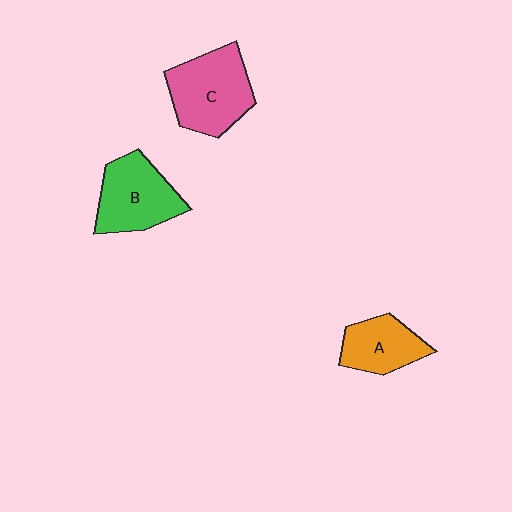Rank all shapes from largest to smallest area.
From largest to smallest: C (pink), B (green), A (orange).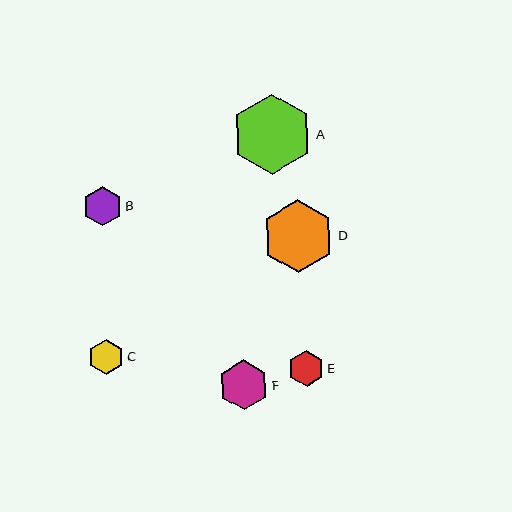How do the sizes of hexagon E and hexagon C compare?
Hexagon E and hexagon C are approximately the same size.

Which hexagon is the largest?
Hexagon A is the largest with a size of approximately 80 pixels.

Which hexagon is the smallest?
Hexagon C is the smallest with a size of approximately 35 pixels.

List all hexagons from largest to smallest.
From largest to smallest: A, D, F, B, E, C.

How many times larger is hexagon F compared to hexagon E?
Hexagon F is approximately 1.4 times the size of hexagon E.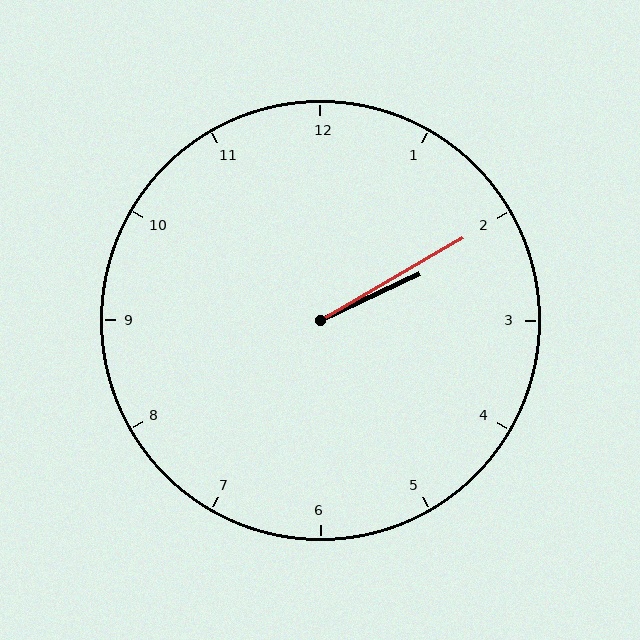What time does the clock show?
2:10.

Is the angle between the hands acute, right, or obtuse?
It is acute.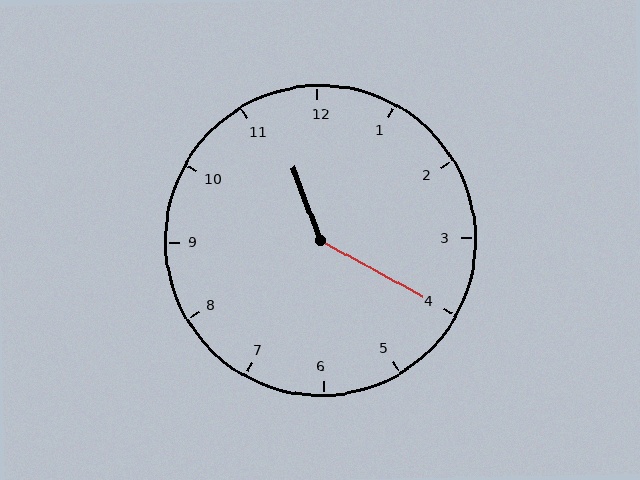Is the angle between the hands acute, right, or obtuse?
It is obtuse.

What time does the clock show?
11:20.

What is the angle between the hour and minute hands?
Approximately 140 degrees.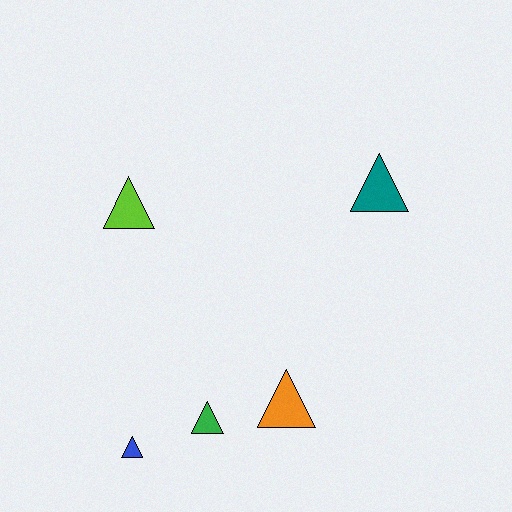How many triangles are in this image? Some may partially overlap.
There are 5 triangles.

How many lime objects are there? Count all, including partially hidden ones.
There is 1 lime object.